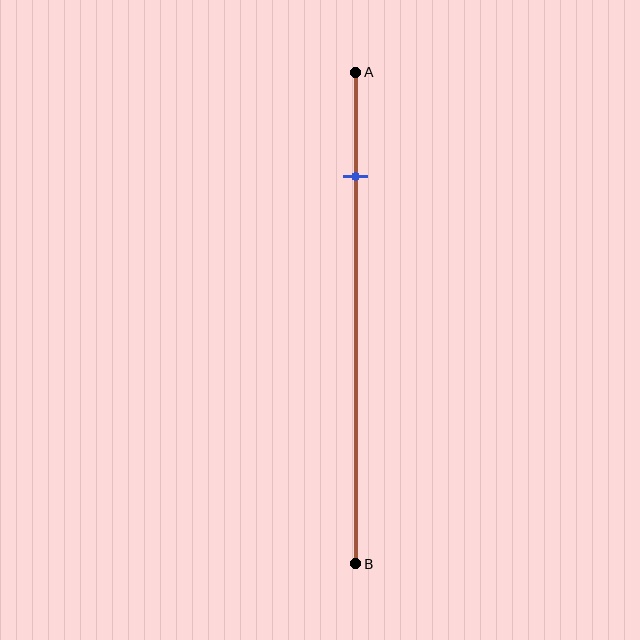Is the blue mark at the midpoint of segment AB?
No, the mark is at about 20% from A, not at the 50% midpoint.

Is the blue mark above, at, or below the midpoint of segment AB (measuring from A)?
The blue mark is above the midpoint of segment AB.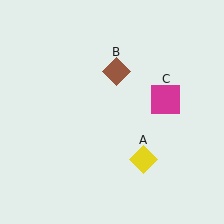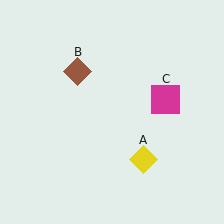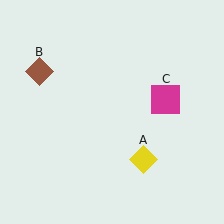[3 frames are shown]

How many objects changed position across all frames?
1 object changed position: brown diamond (object B).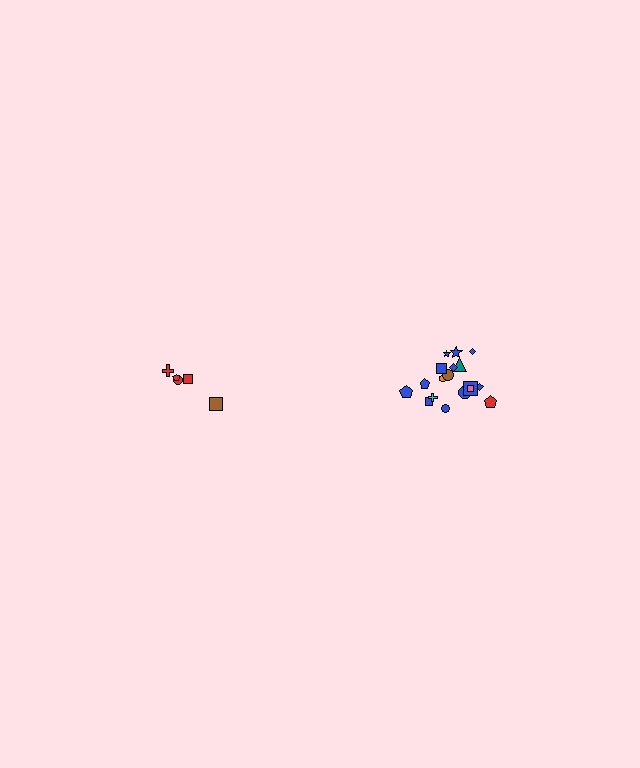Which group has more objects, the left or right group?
The right group.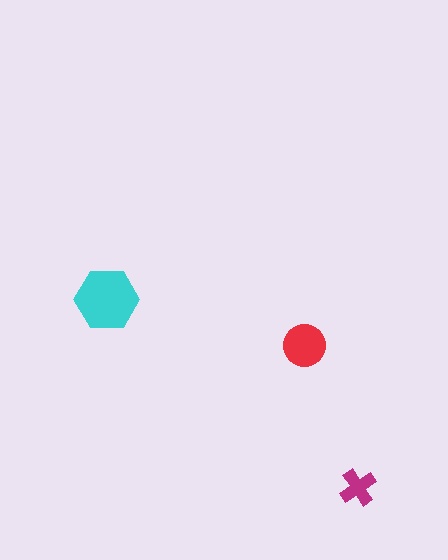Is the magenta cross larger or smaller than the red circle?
Smaller.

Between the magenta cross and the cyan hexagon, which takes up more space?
The cyan hexagon.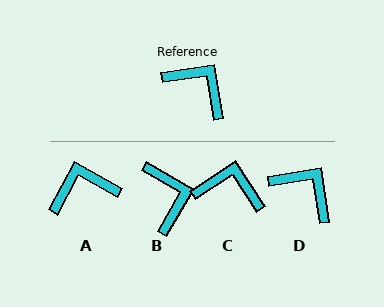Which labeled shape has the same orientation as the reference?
D.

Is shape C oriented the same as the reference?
No, it is off by about 25 degrees.